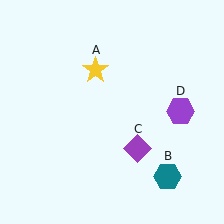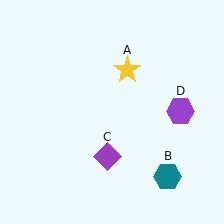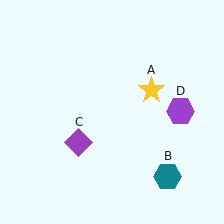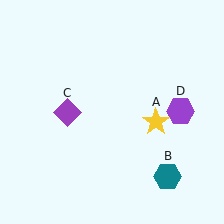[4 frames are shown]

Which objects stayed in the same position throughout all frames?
Teal hexagon (object B) and purple hexagon (object D) remained stationary.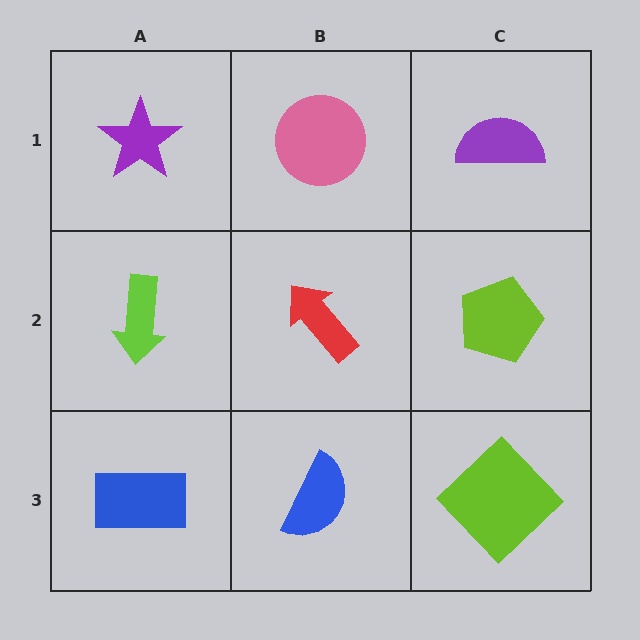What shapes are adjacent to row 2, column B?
A pink circle (row 1, column B), a blue semicircle (row 3, column B), a lime arrow (row 2, column A), a lime pentagon (row 2, column C).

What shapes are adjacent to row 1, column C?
A lime pentagon (row 2, column C), a pink circle (row 1, column B).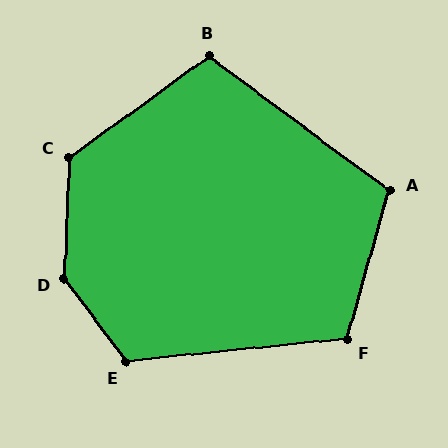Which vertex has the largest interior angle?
D, at approximately 141 degrees.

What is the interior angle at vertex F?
Approximately 111 degrees (obtuse).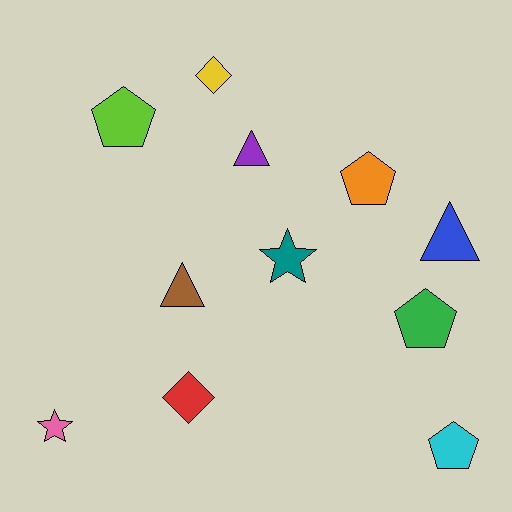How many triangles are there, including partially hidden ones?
There are 3 triangles.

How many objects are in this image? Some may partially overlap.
There are 11 objects.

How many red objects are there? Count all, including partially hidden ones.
There is 1 red object.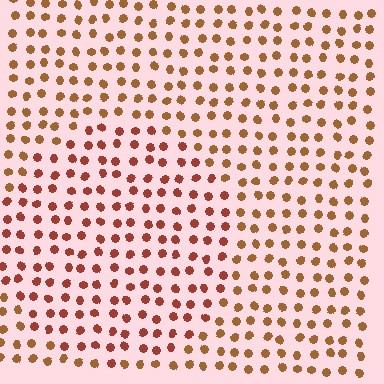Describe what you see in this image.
The image is filled with small brown elements in a uniform arrangement. A circle-shaped region is visible where the elements are tinted to a slightly different hue, forming a subtle color boundary.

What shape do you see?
I see a circle.